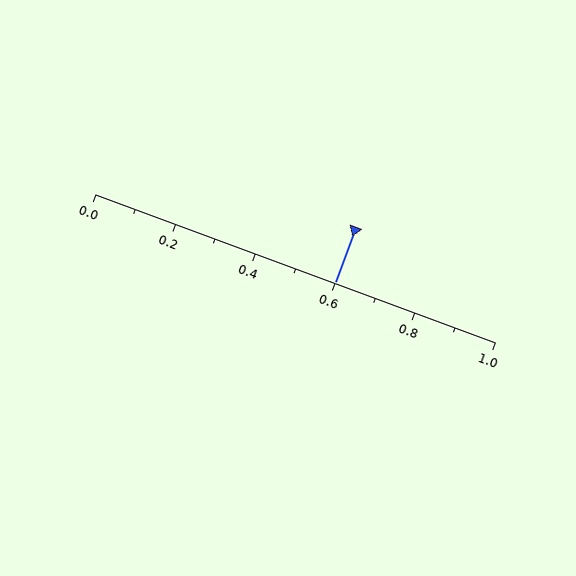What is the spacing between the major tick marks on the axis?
The major ticks are spaced 0.2 apart.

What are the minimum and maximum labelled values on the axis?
The axis runs from 0.0 to 1.0.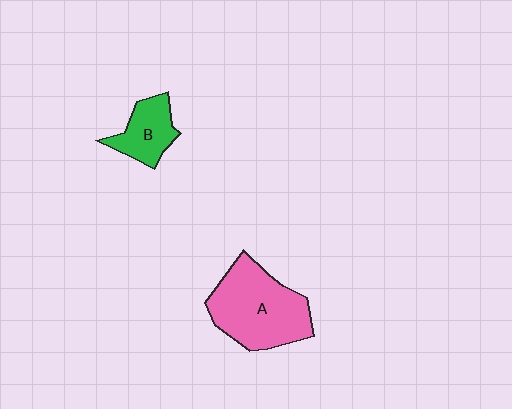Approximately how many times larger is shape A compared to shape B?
Approximately 2.1 times.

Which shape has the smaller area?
Shape B (green).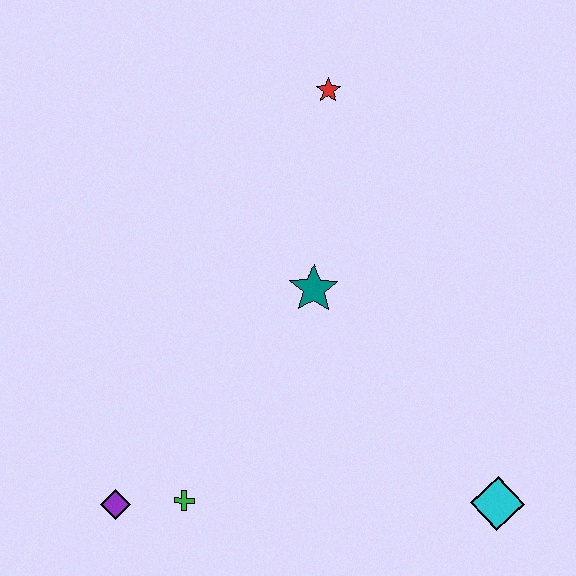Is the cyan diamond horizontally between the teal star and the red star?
No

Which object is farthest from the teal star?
The purple diamond is farthest from the teal star.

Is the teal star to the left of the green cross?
No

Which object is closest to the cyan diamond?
The teal star is closest to the cyan diamond.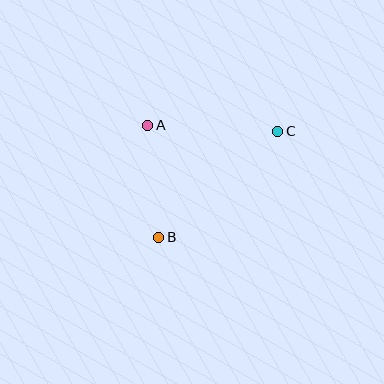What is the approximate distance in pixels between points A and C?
The distance between A and C is approximately 130 pixels.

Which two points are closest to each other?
Points A and B are closest to each other.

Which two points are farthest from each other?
Points B and C are farthest from each other.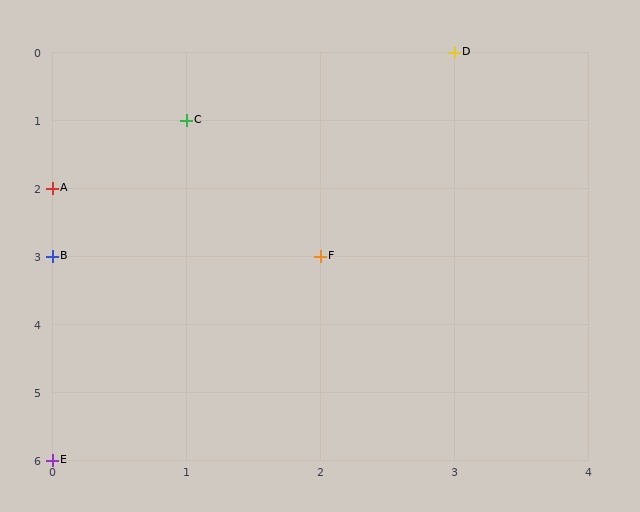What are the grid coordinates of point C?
Point C is at grid coordinates (1, 1).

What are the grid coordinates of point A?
Point A is at grid coordinates (0, 2).